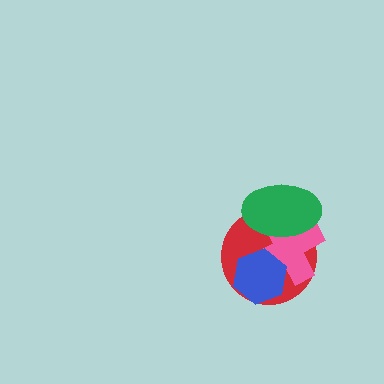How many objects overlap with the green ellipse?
2 objects overlap with the green ellipse.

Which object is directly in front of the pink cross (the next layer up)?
The green ellipse is directly in front of the pink cross.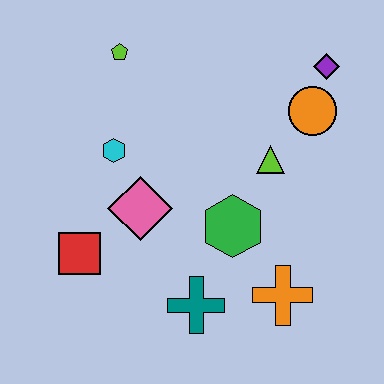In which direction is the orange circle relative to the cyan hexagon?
The orange circle is to the right of the cyan hexagon.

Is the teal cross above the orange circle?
No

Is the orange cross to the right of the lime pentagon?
Yes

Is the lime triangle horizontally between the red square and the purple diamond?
Yes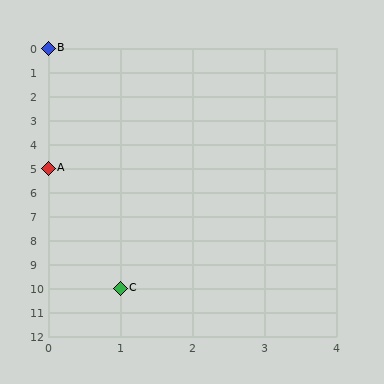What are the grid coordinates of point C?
Point C is at grid coordinates (1, 10).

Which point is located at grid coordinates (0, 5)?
Point A is at (0, 5).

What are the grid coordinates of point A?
Point A is at grid coordinates (0, 5).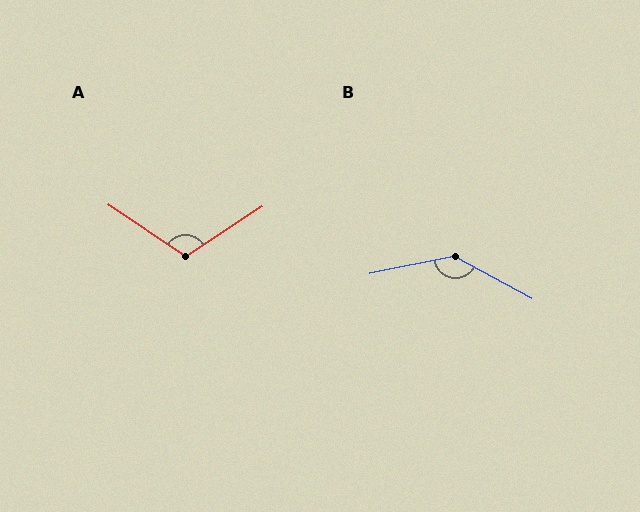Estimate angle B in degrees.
Approximately 140 degrees.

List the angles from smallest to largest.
A (113°), B (140°).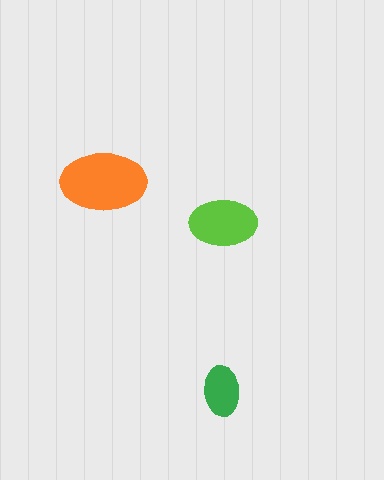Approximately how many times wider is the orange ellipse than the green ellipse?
About 1.5 times wider.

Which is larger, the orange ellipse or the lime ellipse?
The orange one.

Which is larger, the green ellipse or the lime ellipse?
The lime one.